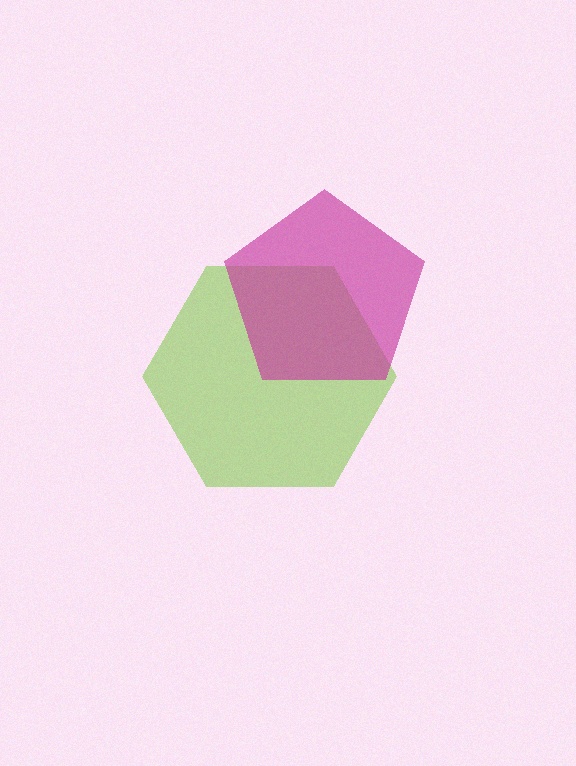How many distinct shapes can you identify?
There are 2 distinct shapes: a lime hexagon, a magenta pentagon.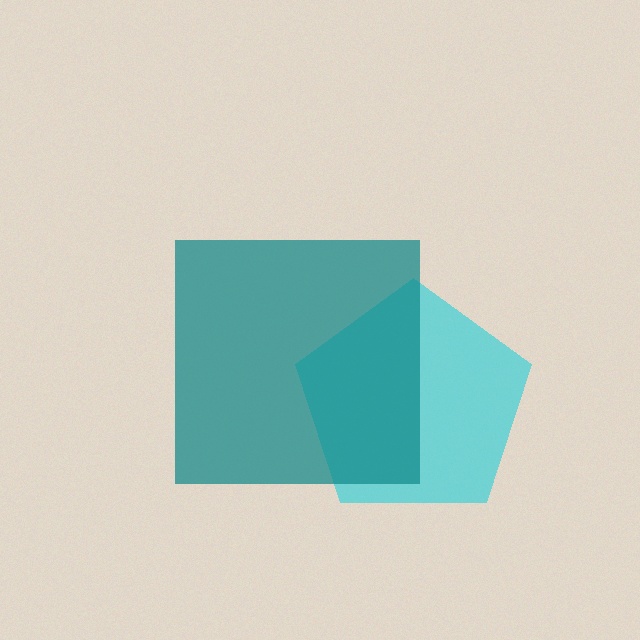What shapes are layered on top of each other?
The layered shapes are: a cyan pentagon, a teal square.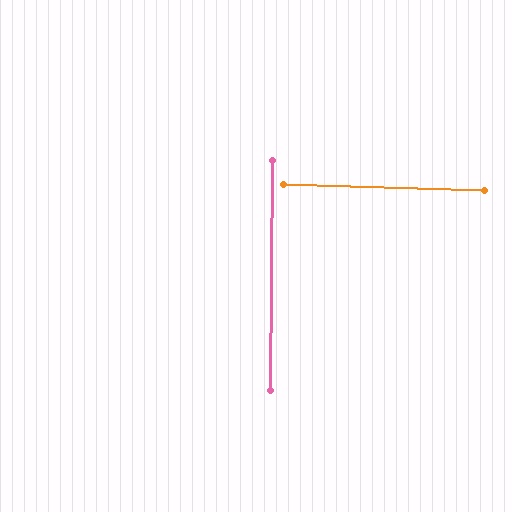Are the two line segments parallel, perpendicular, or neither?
Perpendicular — they meet at approximately 89°.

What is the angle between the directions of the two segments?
Approximately 89 degrees.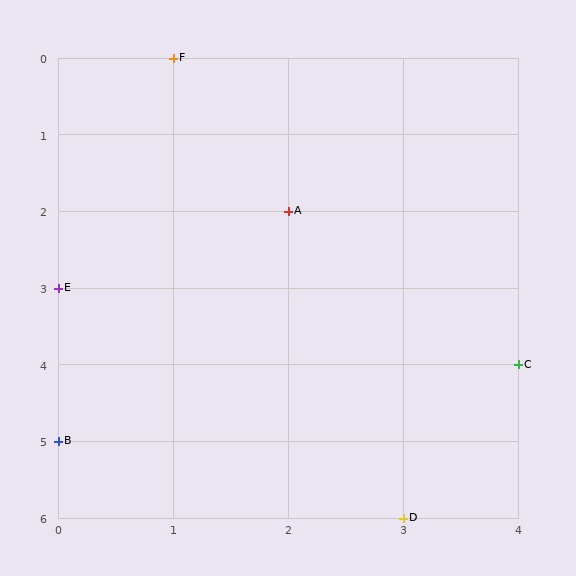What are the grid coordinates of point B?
Point B is at grid coordinates (0, 5).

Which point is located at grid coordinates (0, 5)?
Point B is at (0, 5).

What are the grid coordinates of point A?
Point A is at grid coordinates (2, 2).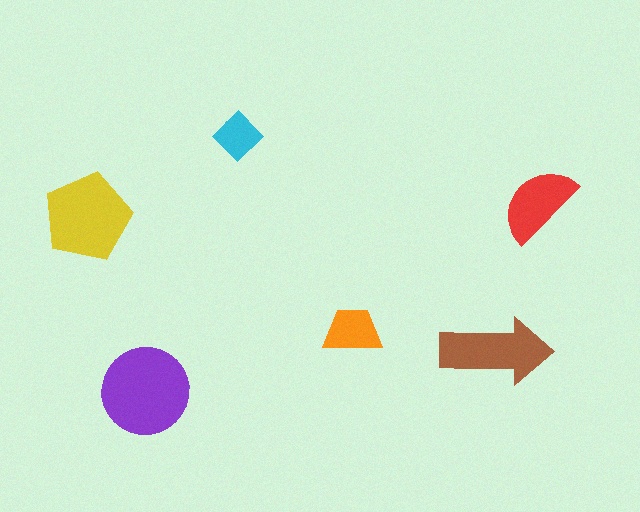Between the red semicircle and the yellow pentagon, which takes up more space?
The yellow pentagon.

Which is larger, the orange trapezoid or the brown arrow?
The brown arrow.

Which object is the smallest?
The cyan diamond.